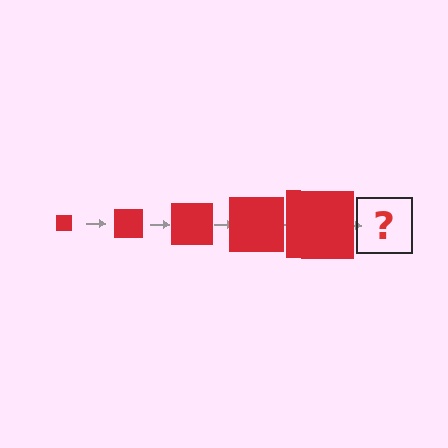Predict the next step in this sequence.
The next step is a red square, larger than the previous one.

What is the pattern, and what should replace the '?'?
The pattern is that the square gets progressively larger each step. The '?' should be a red square, larger than the previous one.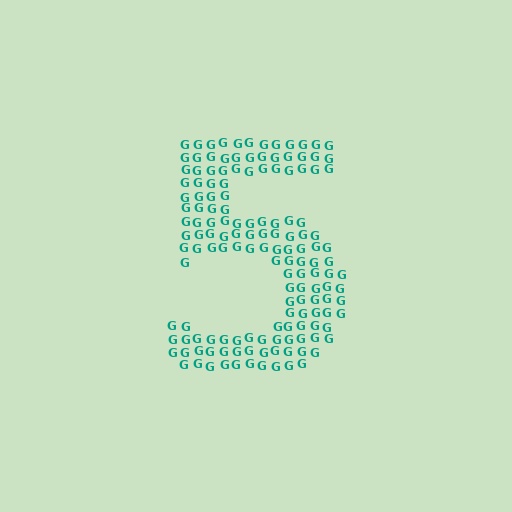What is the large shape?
The large shape is the digit 5.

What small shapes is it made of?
It is made of small letter G's.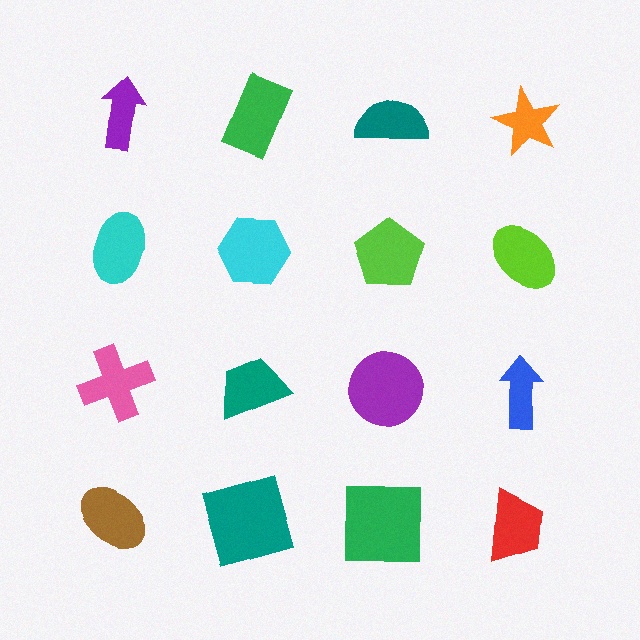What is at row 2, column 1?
A cyan ellipse.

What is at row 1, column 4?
An orange star.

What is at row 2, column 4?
A lime ellipse.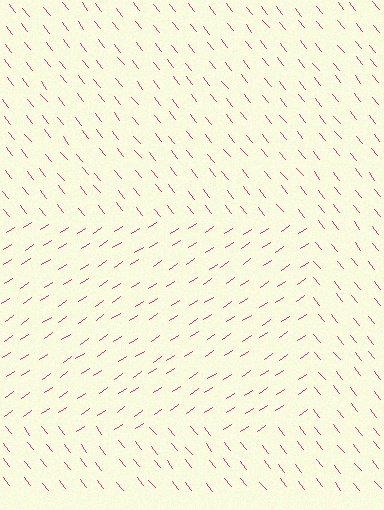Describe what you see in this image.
The image is filled with small magenta line segments. A rectangle region in the image has lines oriented differently from the surrounding lines, creating a visible texture boundary.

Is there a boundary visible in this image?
Yes, there is a texture boundary formed by a change in line orientation.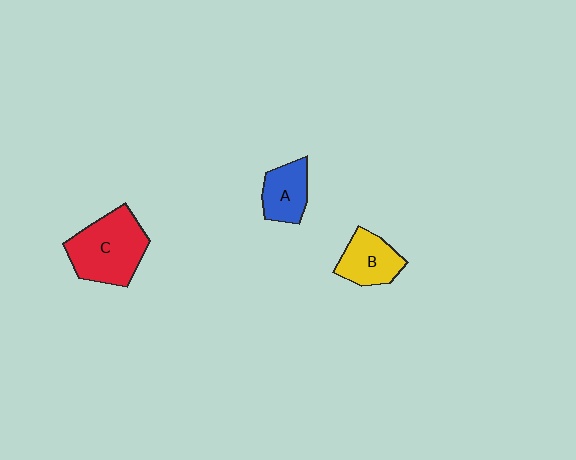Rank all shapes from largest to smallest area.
From largest to smallest: C (red), B (yellow), A (blue).